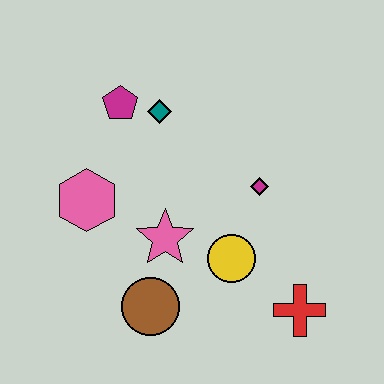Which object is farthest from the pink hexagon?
The red cross is farthest from the pink hexagon.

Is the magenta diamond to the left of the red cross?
Yes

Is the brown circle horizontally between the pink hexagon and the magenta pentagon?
No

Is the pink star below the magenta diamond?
Yes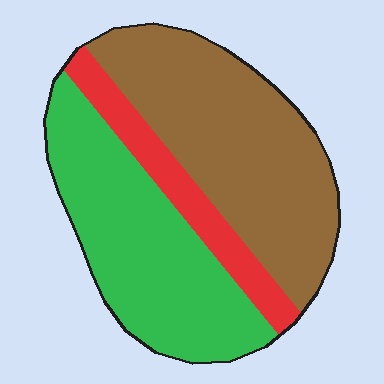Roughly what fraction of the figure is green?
Green covers around 40% of the figure.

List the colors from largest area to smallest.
From largest to smallest: brown, green, red.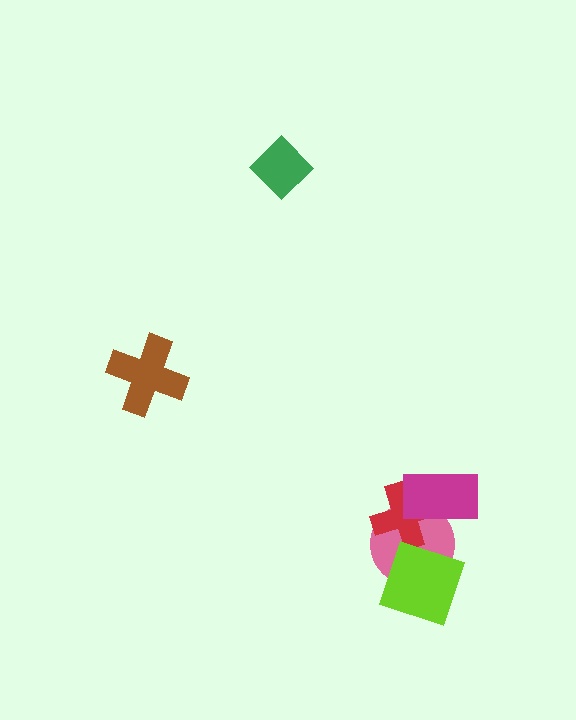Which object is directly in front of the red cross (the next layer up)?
The lime diamond is directly in front of the red cross.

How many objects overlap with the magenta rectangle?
2 objects overlap with the magenta rectangle.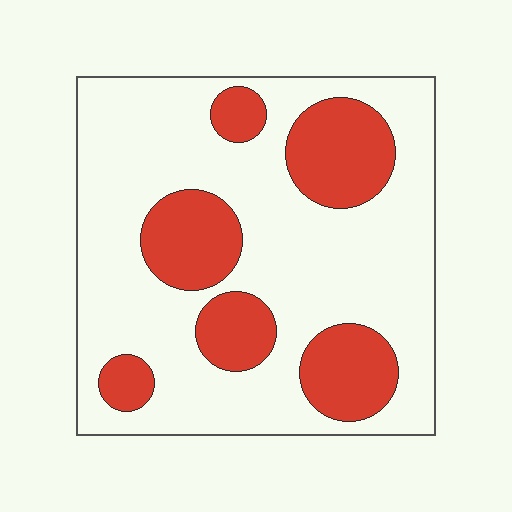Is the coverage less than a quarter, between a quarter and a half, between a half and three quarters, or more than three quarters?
Between a quarter and a half.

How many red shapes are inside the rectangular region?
6.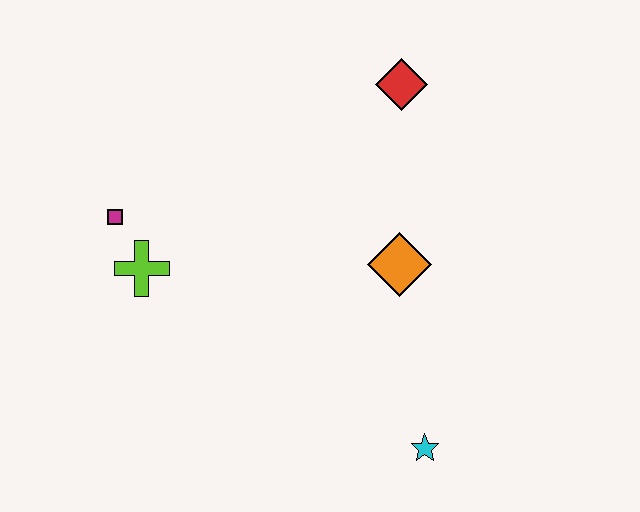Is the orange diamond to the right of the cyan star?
No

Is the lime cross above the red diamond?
No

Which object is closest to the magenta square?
The lime cross is closest to the magenta square.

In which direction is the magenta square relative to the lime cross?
The magenta square is above the lime cross.